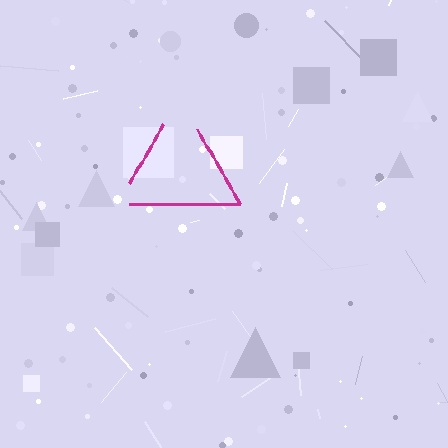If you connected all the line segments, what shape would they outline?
They would outline a triangle.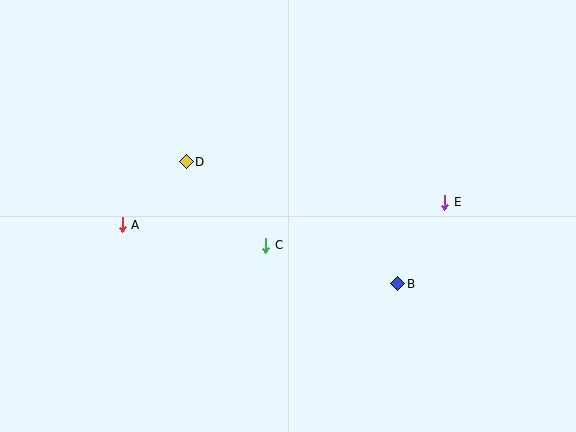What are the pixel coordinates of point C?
Point C is at (266, 245).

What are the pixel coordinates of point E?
Point E is at (445, 202).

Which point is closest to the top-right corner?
Point E is closest to the top-right corner.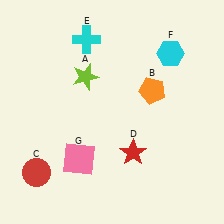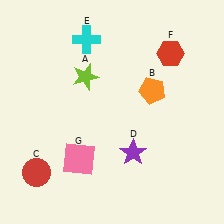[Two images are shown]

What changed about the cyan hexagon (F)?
In Image 1, F is cyan. In Image 2, it changed to red.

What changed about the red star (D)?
In Image 1, D is red. In Image 2, it changed to purple.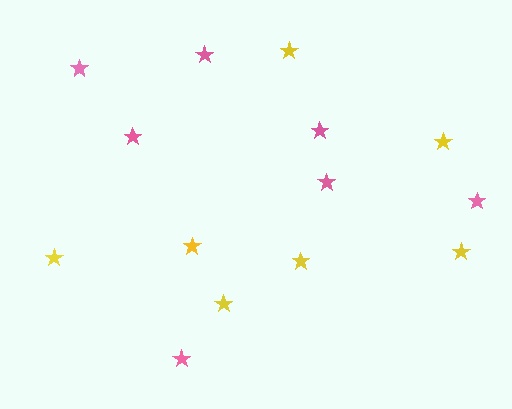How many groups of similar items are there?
There are 2 groups: one group of yellow stars (7) and one group of pink stars (7).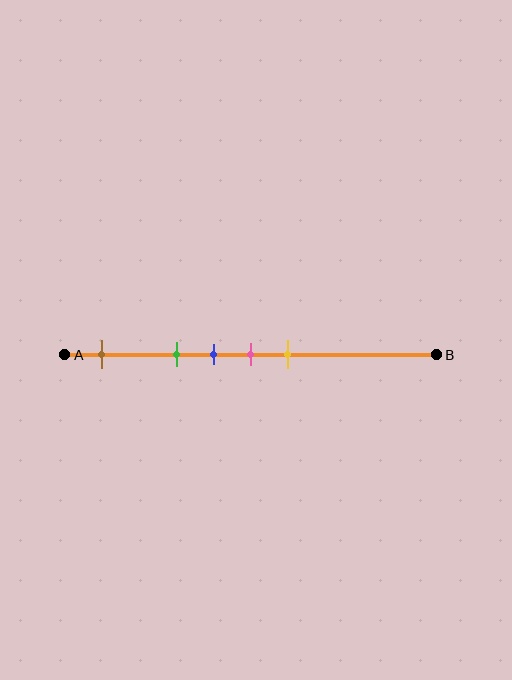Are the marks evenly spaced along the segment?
No, the marks are not evenly spaced.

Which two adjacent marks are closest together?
The blue and pink marks are the closest adjacent pair.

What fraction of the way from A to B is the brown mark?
The brown mark is approximately 10% (0.1) of the way from A to B.